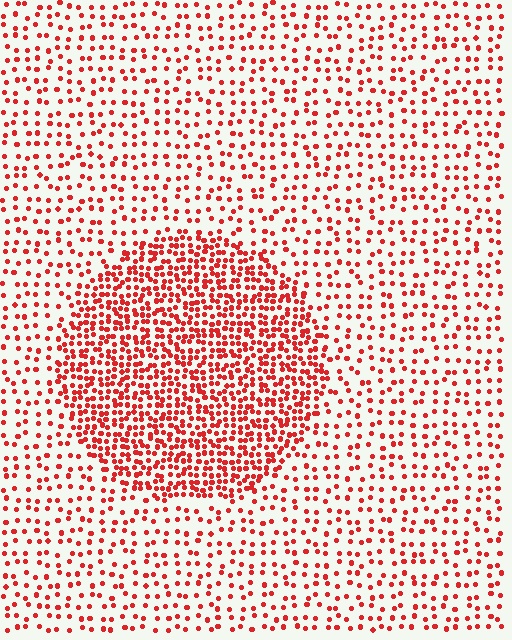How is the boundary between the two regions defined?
The boundary is defined by a change in element density (approximately 2.4x ratio). All elements are the same color, size, and shape.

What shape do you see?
I see a circle.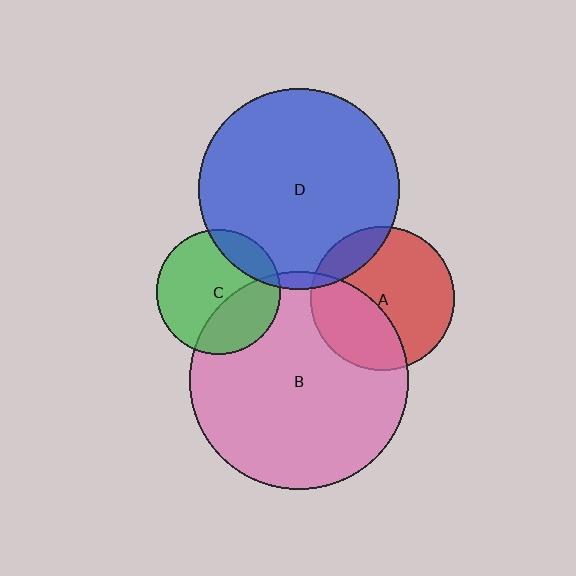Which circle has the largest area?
Circle B (pink).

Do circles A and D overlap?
Yes.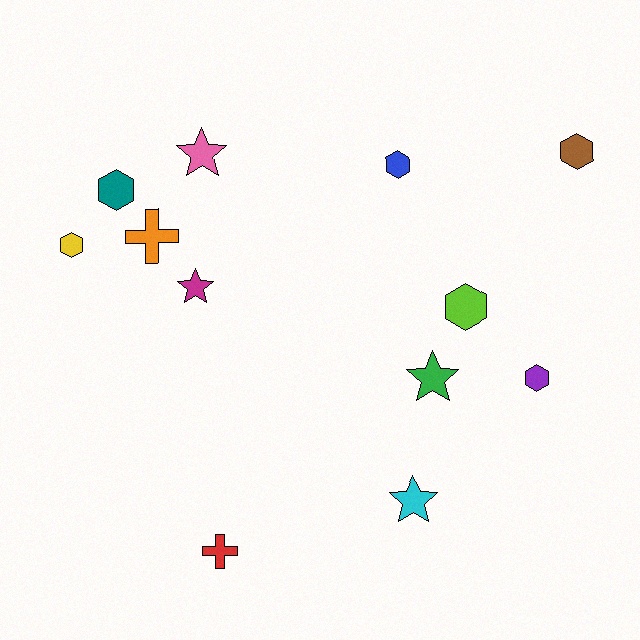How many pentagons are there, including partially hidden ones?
There are no pentagons.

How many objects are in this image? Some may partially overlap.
There are 12 objects.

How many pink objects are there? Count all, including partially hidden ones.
There is 1 pink object.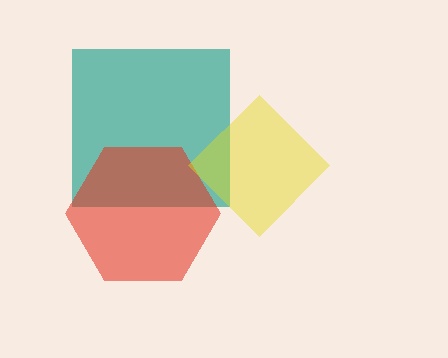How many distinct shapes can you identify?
There are 3 distinct shapes: a teal square, a red hexagon, a yellow diamond.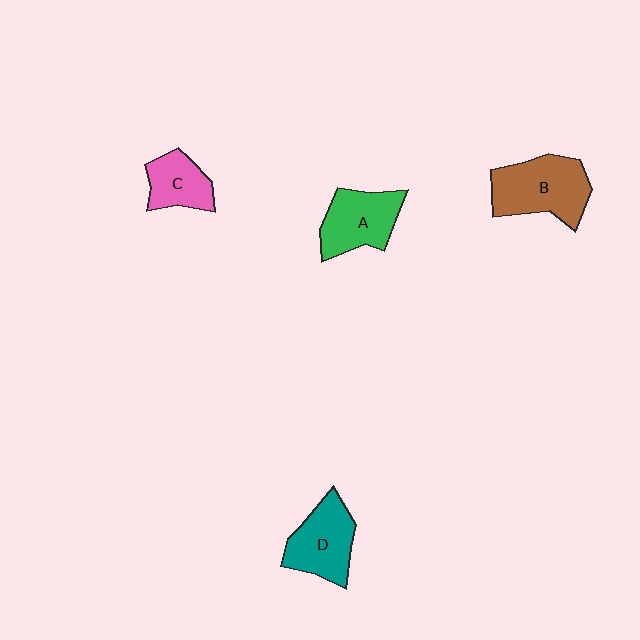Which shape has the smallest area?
Shape C (pink).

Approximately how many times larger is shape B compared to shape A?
Approximately 1.3 times.